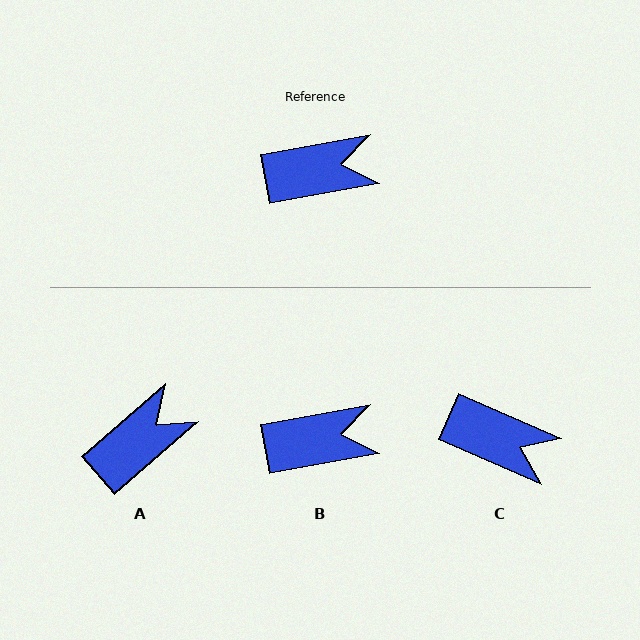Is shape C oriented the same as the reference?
No, it is off by about 34 degrees.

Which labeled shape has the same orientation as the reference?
B.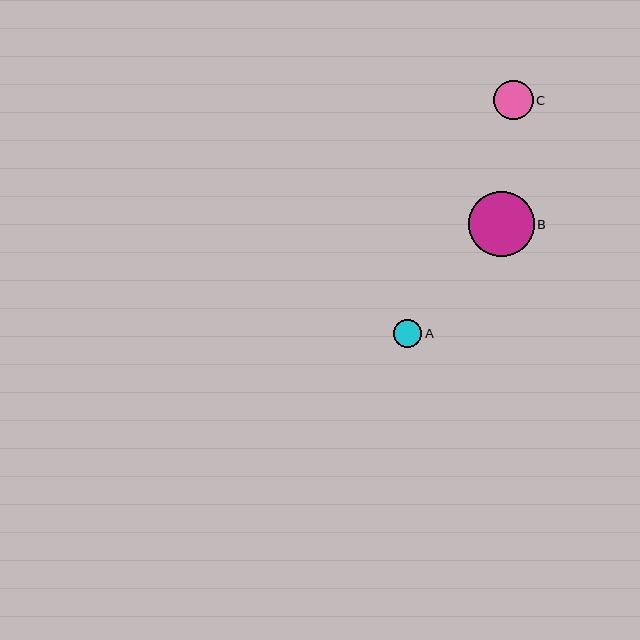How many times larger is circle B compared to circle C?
Circle B is approximately 1.7 times the size of circle C.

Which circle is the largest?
Circle B is the largest with a size of approximately 65 pixels.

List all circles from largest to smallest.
From largest to smallest: B, C, A.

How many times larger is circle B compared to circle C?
Circle B is approximately 1.7 times the size of circle C.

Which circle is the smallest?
Circle A is the smallest with a size of approximately 28 pixels.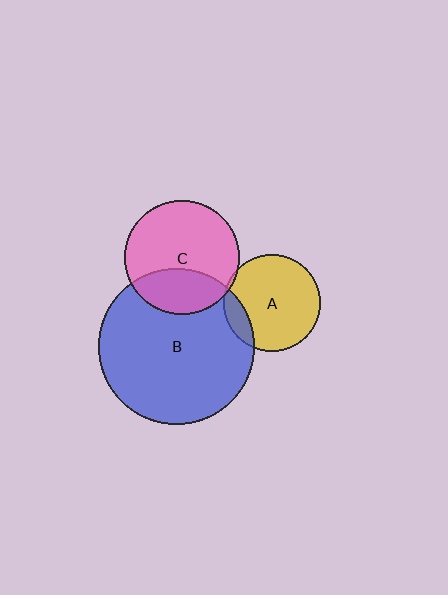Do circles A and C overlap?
Yes.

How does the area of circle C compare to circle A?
Approximately 1.4 times.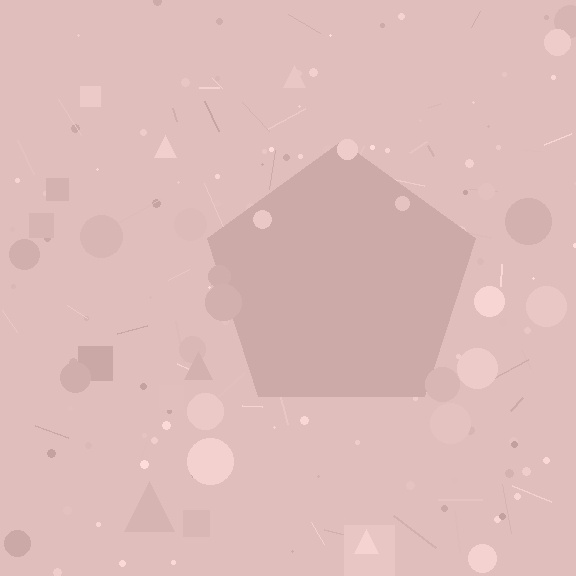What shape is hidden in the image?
A pentagon is hidden in the image.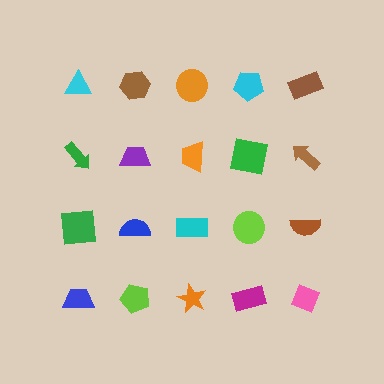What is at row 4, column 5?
A pink diamond.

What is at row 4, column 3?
An orange star.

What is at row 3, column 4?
A lime circle.